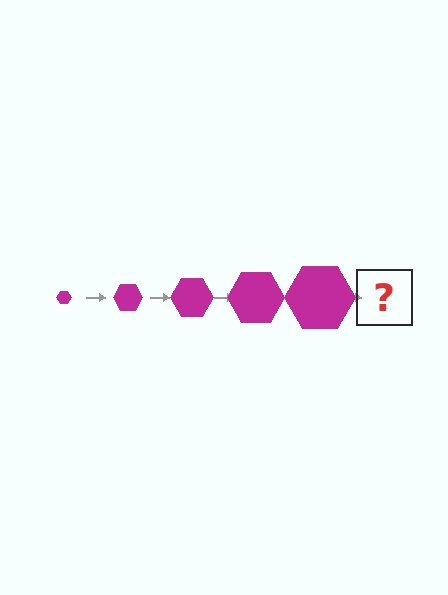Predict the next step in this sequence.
The next step is a magenta hexagon, larger than the previous one.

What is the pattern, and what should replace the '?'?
The pattern is that the hexagon gets progressively larger each step. The '?' should be a magenta hexagon, larger than the previous one.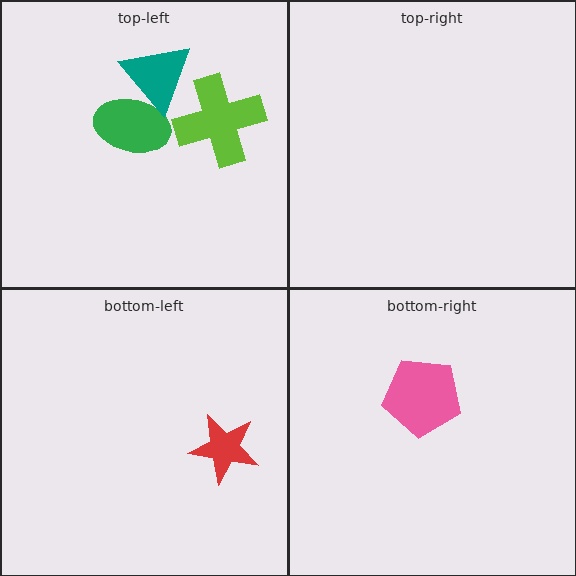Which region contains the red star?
The bottom-left region.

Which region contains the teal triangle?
The top-left region.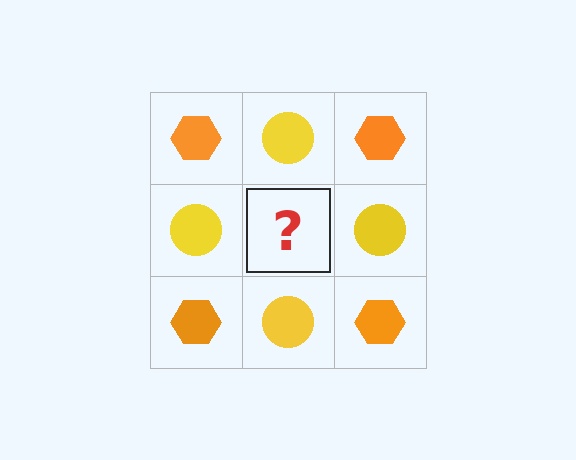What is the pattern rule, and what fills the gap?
The rule is that it alternates orange hexagon and yellow circle in a checkerboard pattern. The gap should be filled with an orange hexagon.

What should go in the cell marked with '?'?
The missing cell should contain an orange hexagon.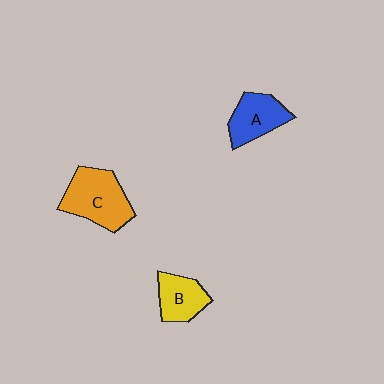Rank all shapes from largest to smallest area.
From largest to smallest: C (orange), A (blue), B (yellow).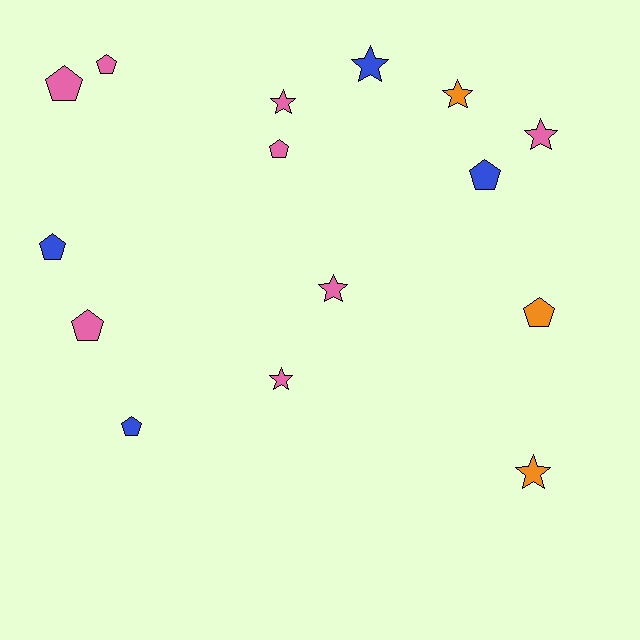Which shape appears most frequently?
Pentagon, with 8 objects.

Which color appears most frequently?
Pink, with 8 objects.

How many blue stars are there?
There is 1 blue star.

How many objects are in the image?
There are 15 objects.